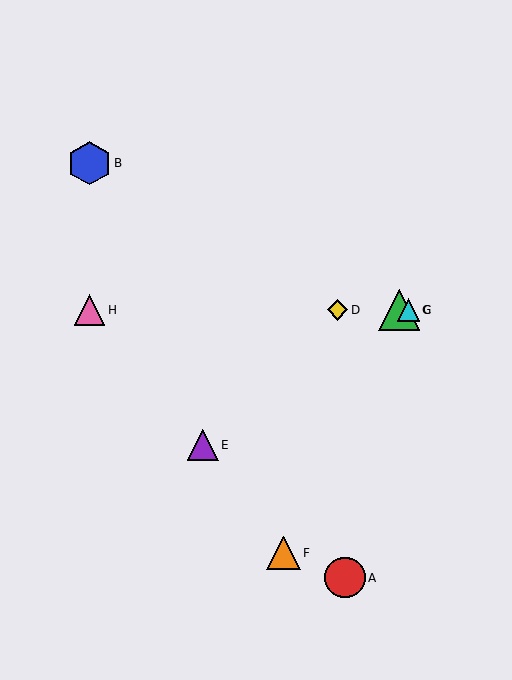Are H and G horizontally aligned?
Yes, both are at y≈310.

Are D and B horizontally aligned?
No, D is at y≈310 and B is at y≈163.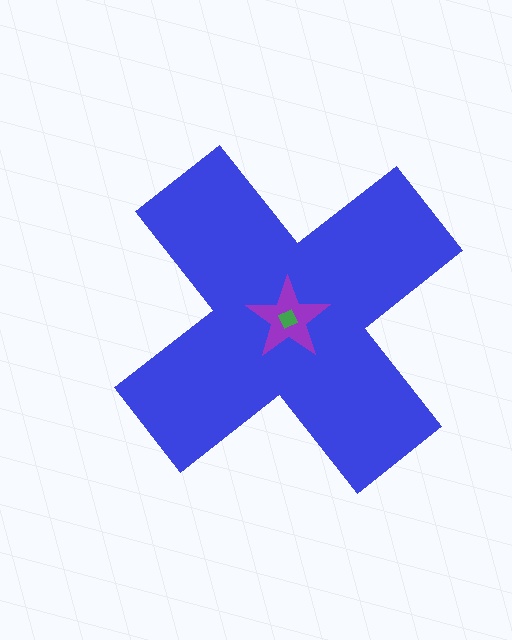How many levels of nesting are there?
3.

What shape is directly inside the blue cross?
The purple star.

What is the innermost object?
The green square.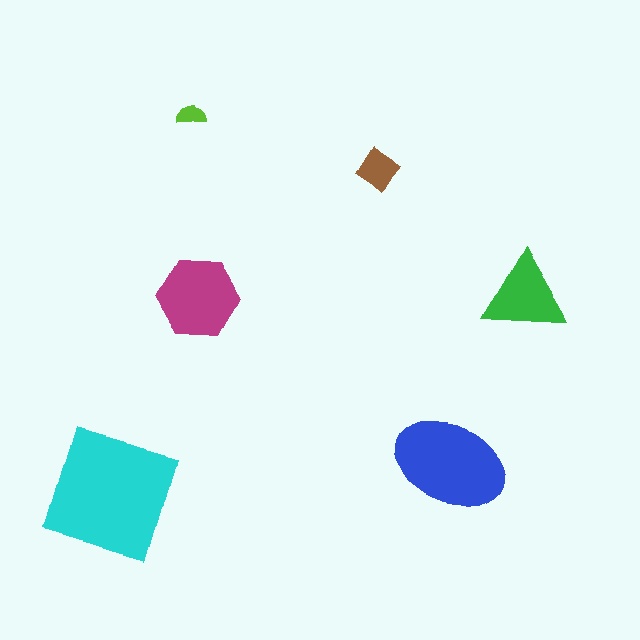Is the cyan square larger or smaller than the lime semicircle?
Larger.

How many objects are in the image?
There are 6 objects in the image.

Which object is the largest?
The cyan square.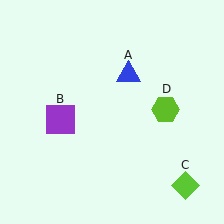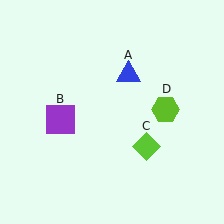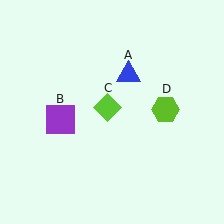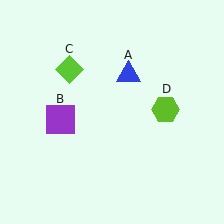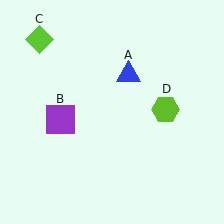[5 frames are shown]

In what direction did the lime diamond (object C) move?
The lime diamond (object C) moved up and to the left.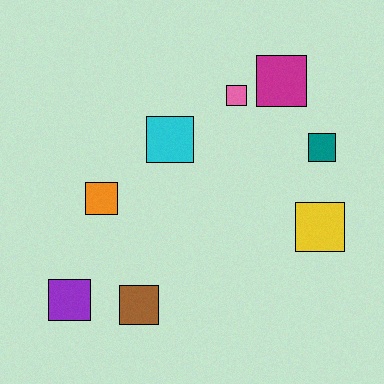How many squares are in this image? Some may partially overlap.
There are 8 squares.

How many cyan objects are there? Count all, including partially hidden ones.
There is 1 cyan object.